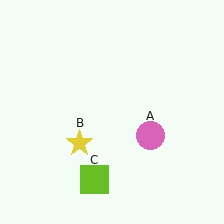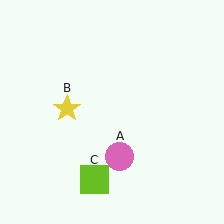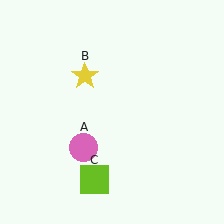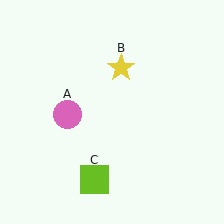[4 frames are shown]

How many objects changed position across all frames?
2 objects changed position: pink circle (object A), yellow star (object B).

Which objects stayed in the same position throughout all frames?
Lime square (object C) remained stationary.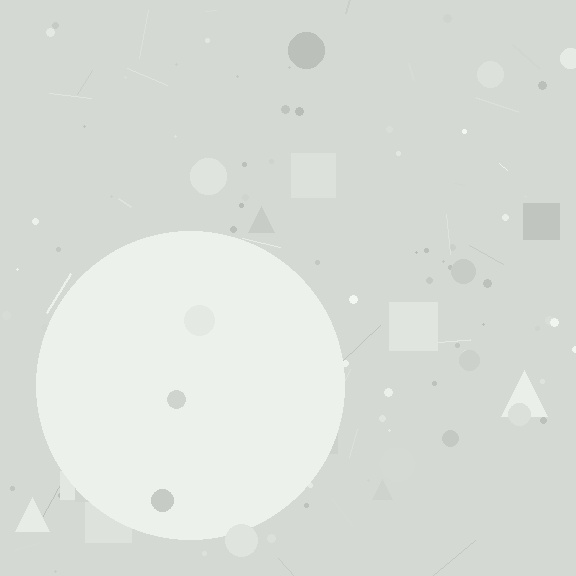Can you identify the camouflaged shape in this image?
The camouflaged shape is a circle.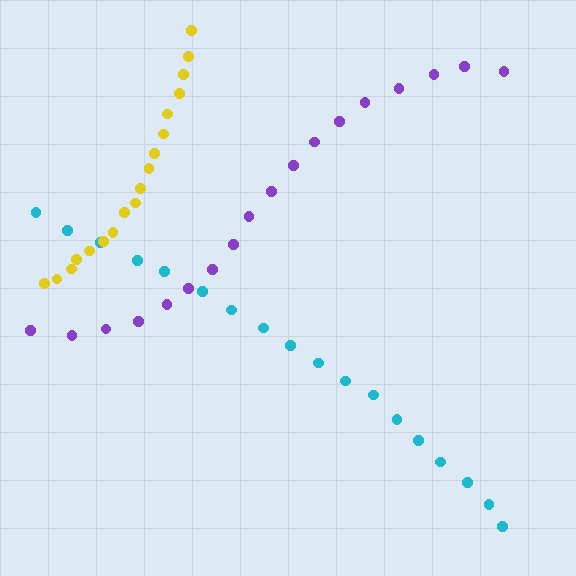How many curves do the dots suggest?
There are 3 distinct paths.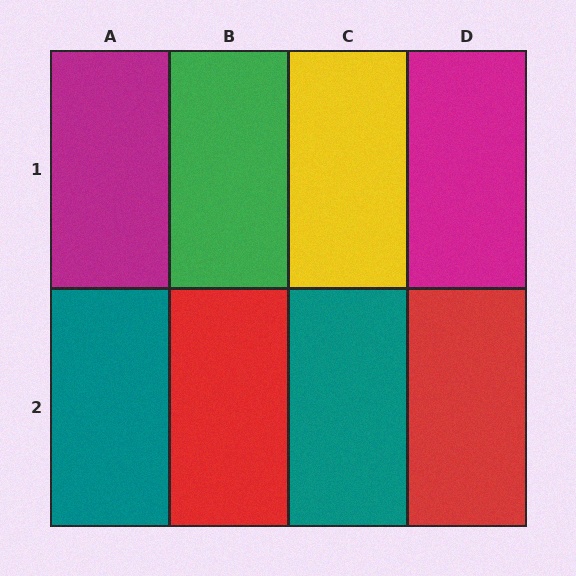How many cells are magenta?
2 cells are magenta.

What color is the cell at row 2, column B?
Red.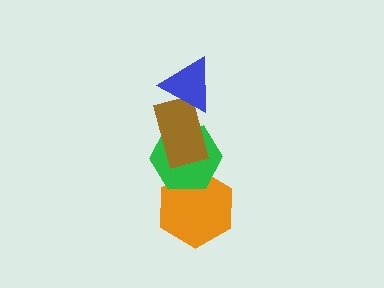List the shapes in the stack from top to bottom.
From top to bottom: the blue triangle, the brown rectangle, the green hexagon, the orange hexagon.